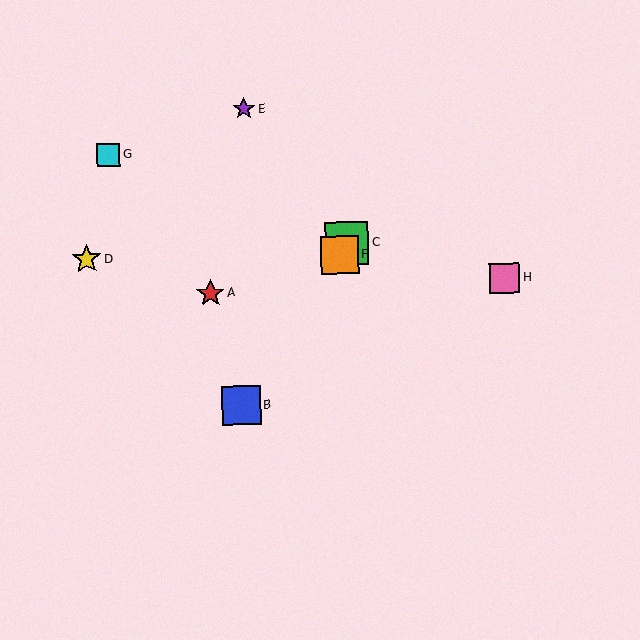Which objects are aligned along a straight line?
Objects B, C, F are aligned along a straight line.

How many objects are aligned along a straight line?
3 objects (B, C, F) are aligned along a straight line.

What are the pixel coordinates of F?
Object F is at (340, 255).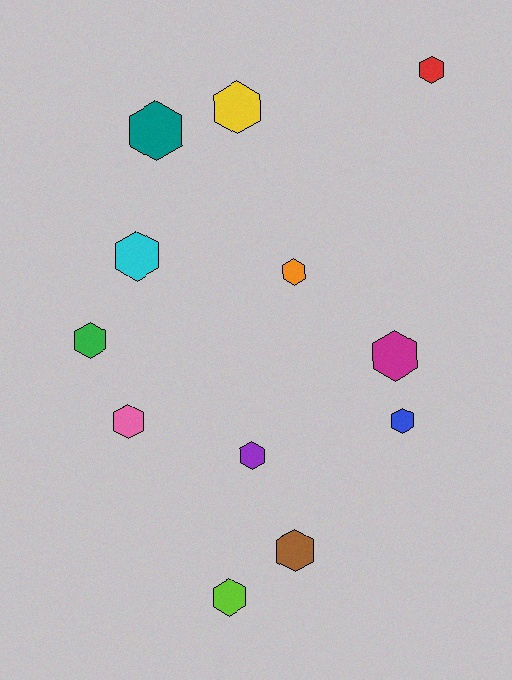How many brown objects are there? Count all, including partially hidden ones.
There is 1 brown object.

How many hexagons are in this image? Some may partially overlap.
There are 12 hexagons.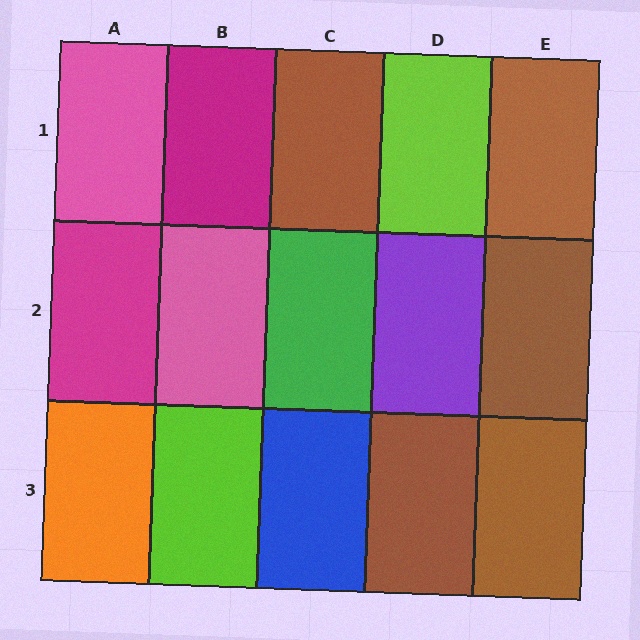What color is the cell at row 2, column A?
Magenta.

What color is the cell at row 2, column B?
Pink.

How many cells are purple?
1 cell is purple.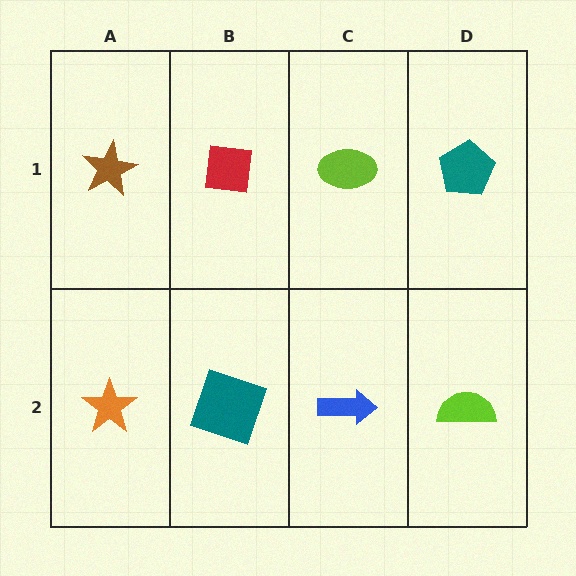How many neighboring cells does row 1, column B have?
3.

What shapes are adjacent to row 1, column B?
A teal square (row 2, column B), a brown star (row 1, column A), a lime ellipse (row 1, column C).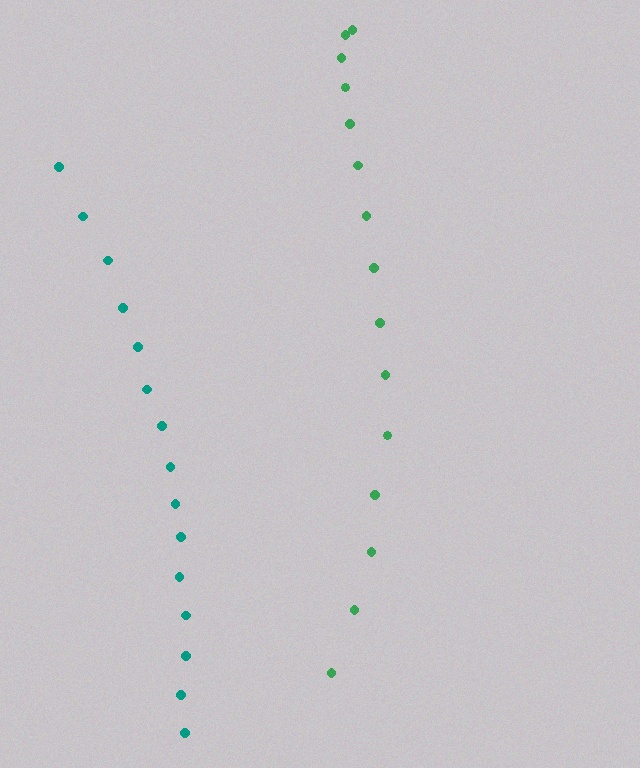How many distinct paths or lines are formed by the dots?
There are 2 distinct paths.